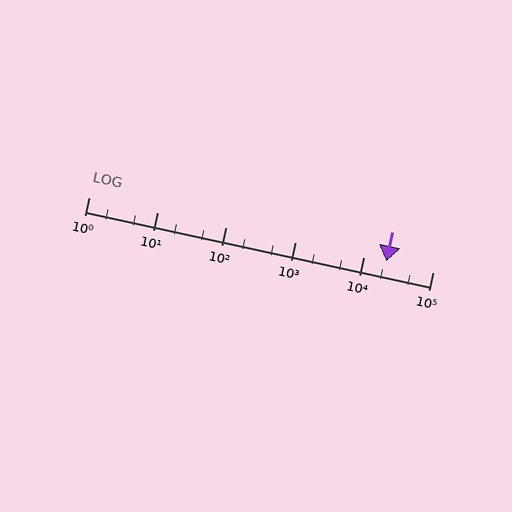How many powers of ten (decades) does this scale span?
The scale spans 5 decades, from 1 to 100000.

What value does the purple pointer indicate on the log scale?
The pointer indicates approximately 21000.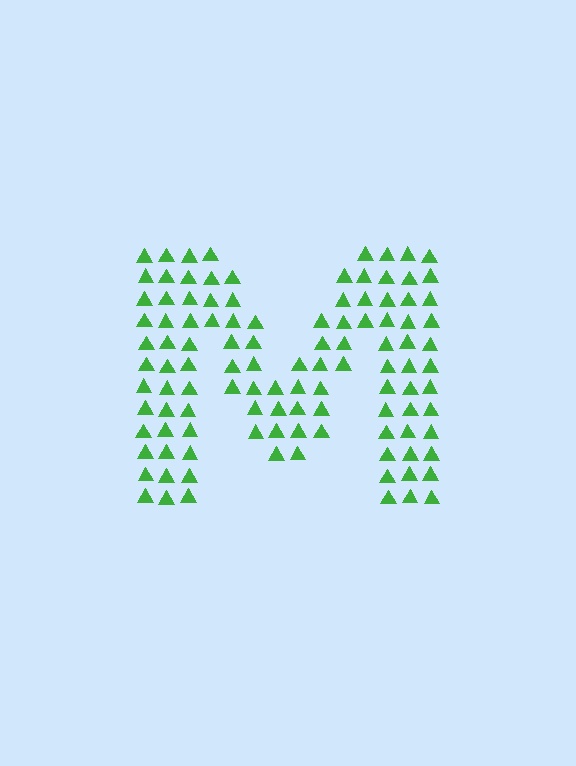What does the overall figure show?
The overall figure shows the letter M.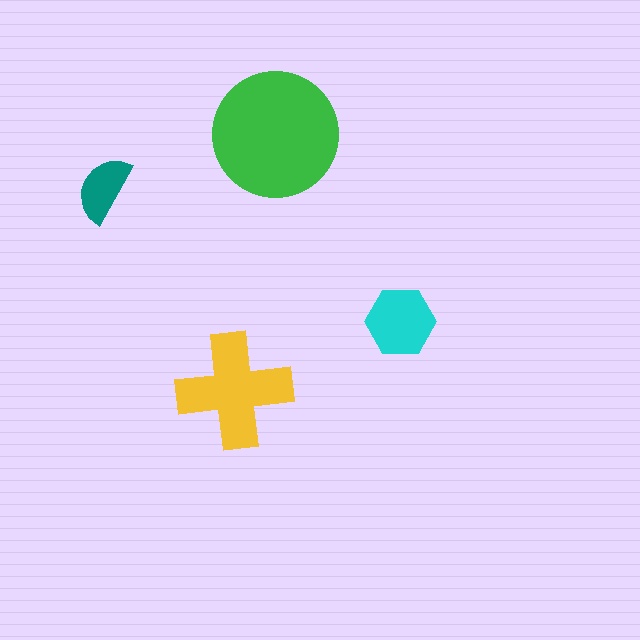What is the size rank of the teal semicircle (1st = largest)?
4th.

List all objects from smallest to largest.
The teal semicircle, the cyan hexagon, the yellow cross, the green circle.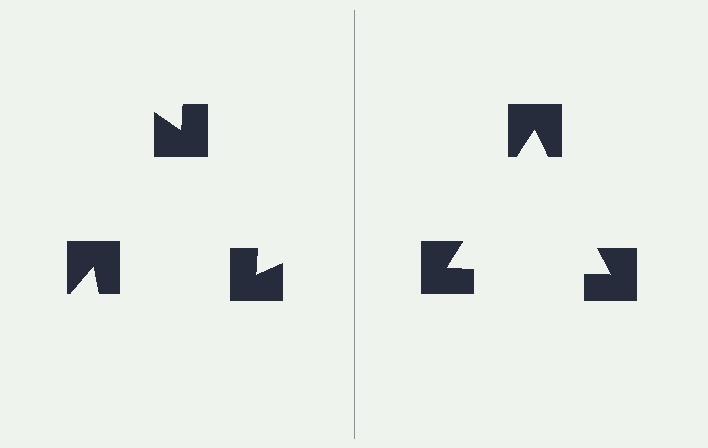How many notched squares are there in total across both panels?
6 — 3 on each side.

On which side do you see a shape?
An illusory triangle appears on the right side. On the left side the wedge cuts are rotated, so no coherent shape forms.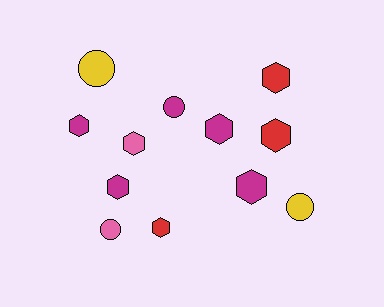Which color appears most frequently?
Magenta, with 5 objects.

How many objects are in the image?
There are 12 objects.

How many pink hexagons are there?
There is 1 pink hexagon.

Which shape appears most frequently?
Hexagon, with 8 objects.